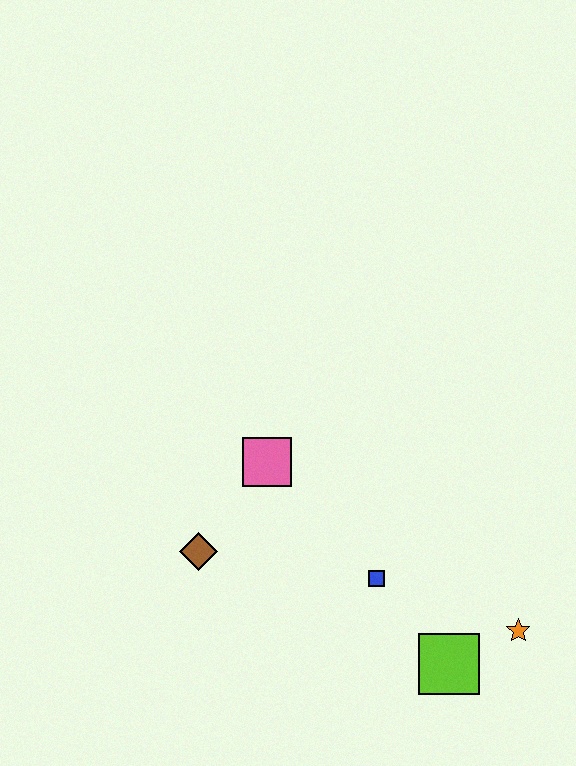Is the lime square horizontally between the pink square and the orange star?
Yes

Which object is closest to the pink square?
The brown diamond is closest to the pink square.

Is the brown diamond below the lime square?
No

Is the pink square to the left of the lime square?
Yes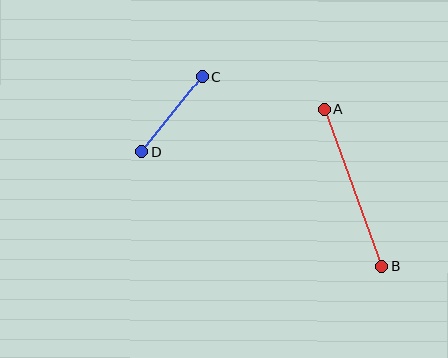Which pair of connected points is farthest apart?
Points A and B are farthest apart.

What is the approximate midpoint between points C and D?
The midpoint is at approximately (172, 114) pixels.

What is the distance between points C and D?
The distance is approximately 96 pixels.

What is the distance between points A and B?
The distance is approximately 167 pixels.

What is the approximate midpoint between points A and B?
The midpoint is at approximately (353, 187) pixels.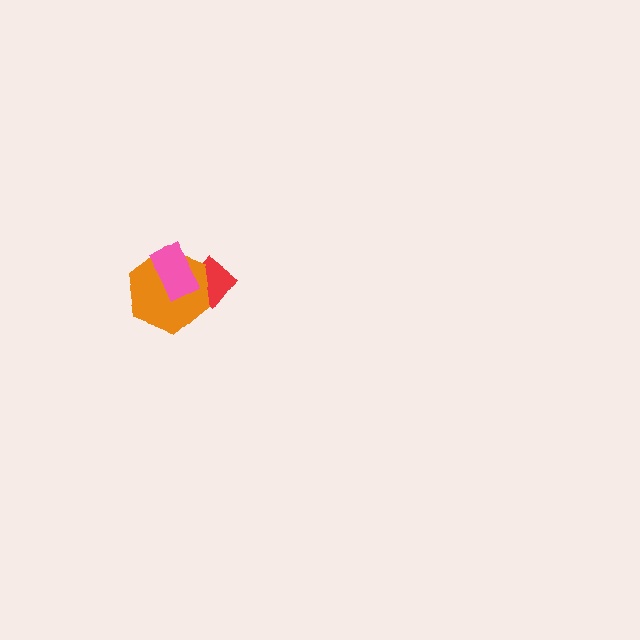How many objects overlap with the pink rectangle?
2 objects overlap with the pink rectangle.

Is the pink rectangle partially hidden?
No, no other shape covers it.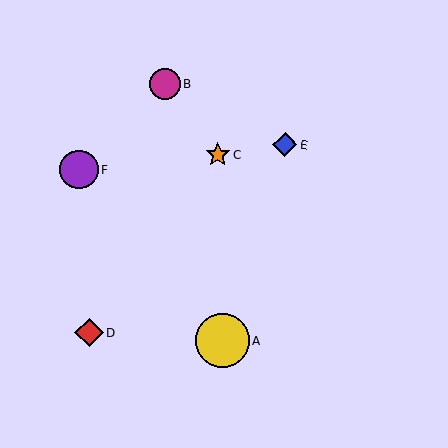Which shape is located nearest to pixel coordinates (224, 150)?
The orange star (labeled C) at (218, 155) is nearest to that location.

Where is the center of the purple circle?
The center of the purple circle is at (79, 170).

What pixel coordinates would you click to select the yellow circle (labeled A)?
Click at (223, 341) to select the yellow circle A.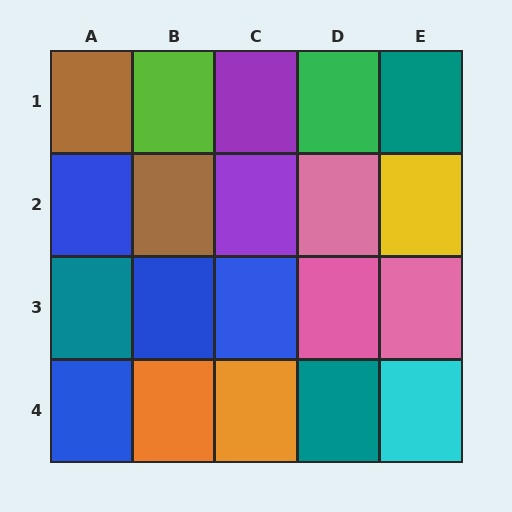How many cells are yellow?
1 cell is yellow.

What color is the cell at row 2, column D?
Pink.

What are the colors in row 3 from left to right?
Teal, blue, blue, pink, pink.